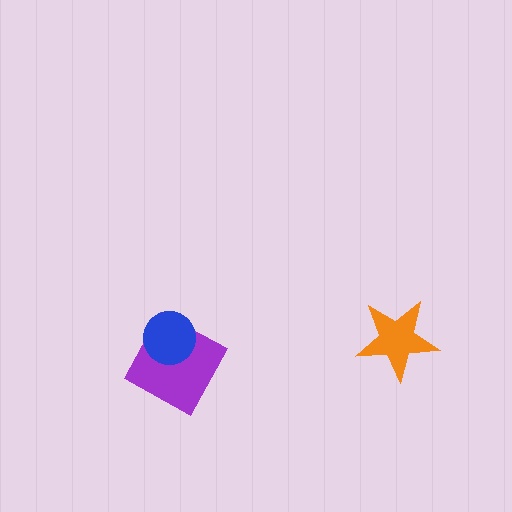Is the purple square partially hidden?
Yes, it is partially covered by another shape.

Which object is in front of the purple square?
The blue circle is in front of the purple square.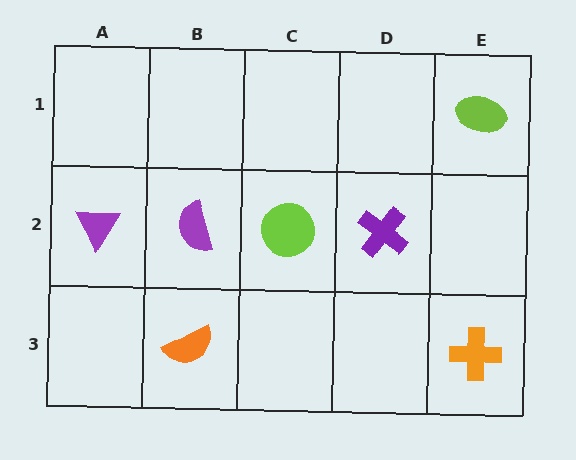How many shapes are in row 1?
1 shape.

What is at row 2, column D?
A purple cross.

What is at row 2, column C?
A lime circle.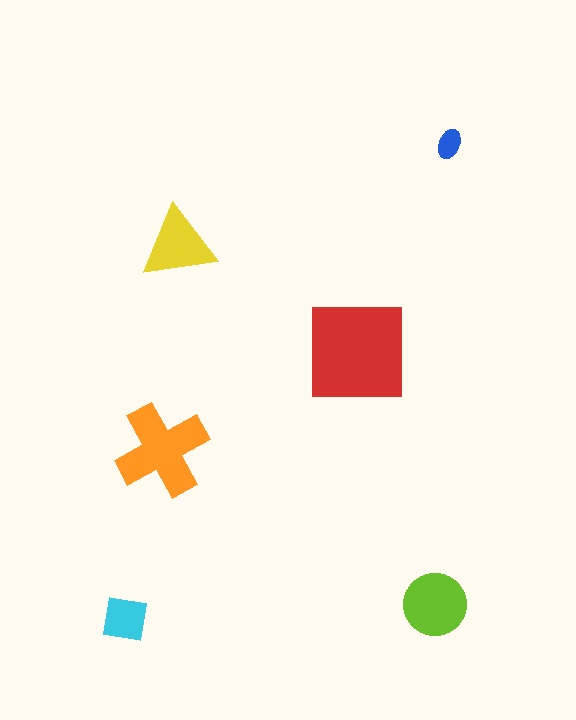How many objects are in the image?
There are 6 objects in the image.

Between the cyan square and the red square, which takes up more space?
The red square.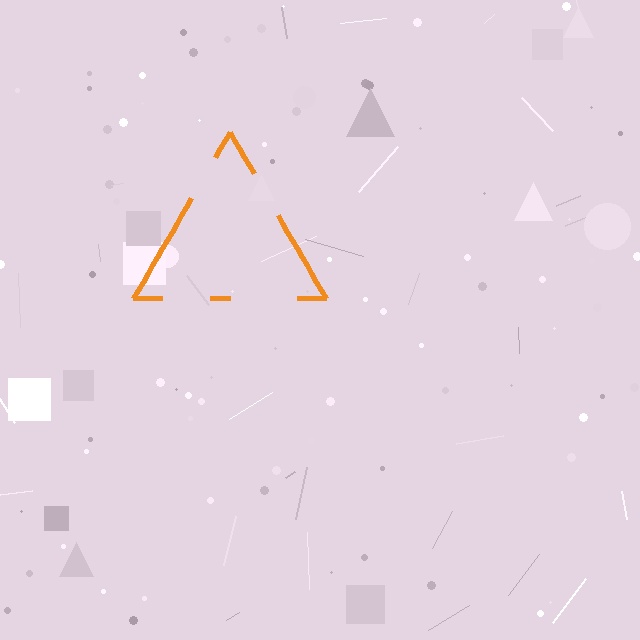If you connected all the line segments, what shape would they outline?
They would outline a triangle.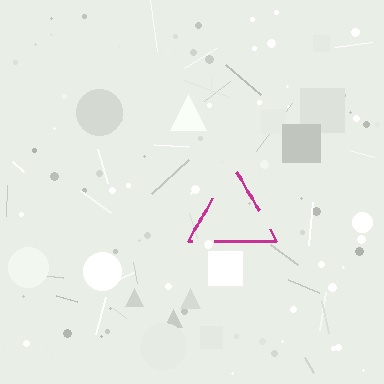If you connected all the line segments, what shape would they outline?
They would outline a triangle.